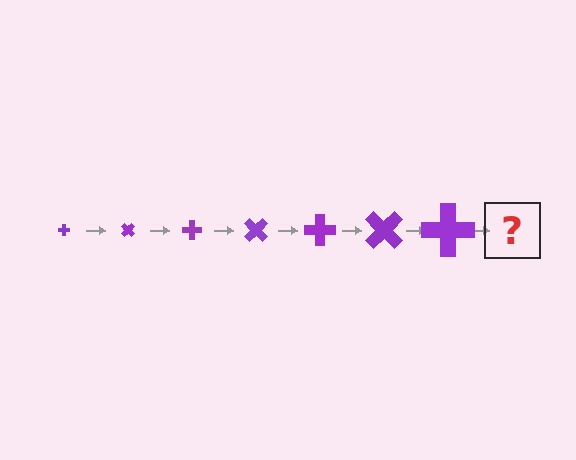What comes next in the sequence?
The next element should be a cross, larger than the previous one and rotated 315 degrees from the start.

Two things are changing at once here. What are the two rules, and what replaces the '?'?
The two rules are that the cross grows larger each step and it rotates 45 degrees each step. The '?' should be a cross, larger than the previous one and rotated 315 degrees from the start.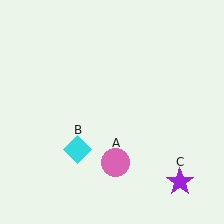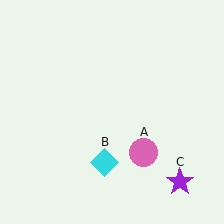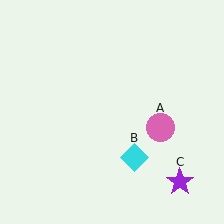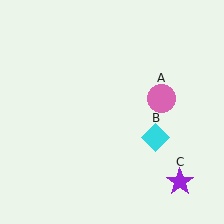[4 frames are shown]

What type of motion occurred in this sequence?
The pink circle (object A), cyan diamond (object B) rotated counterclockwise around the center of the scene.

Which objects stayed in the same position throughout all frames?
Purple star (object C) remained stationary.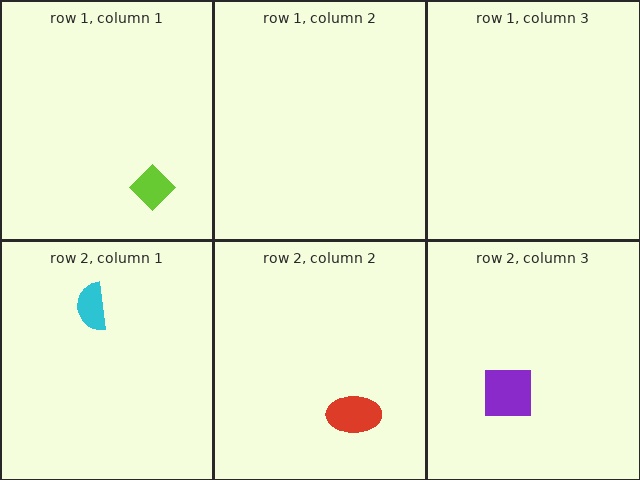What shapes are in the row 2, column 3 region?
The purple square.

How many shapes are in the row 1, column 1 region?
1.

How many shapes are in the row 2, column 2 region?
1.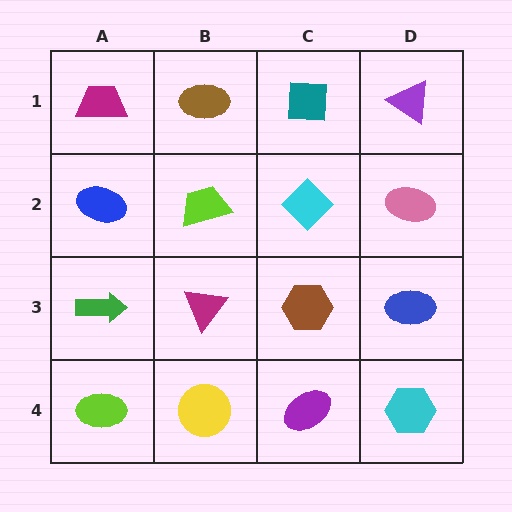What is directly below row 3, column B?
A yellow circle.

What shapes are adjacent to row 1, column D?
A pink ellipse (row 2, column D), a teal square (row 1, column C).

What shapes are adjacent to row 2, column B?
A brown ellipse (row 1, column B), a magenta triangle (row 3, column B), a blue ellipse (row 2, column A), a cyan diamond (row 2, column C).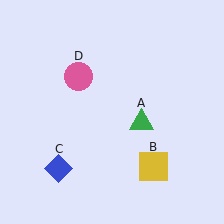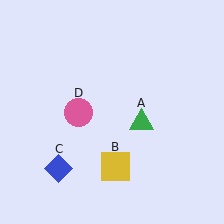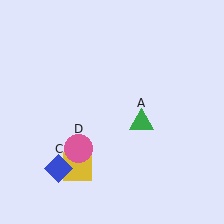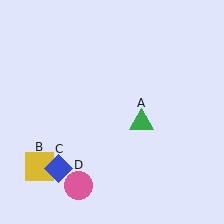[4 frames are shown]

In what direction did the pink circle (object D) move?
The pink circle (object D) moved down.